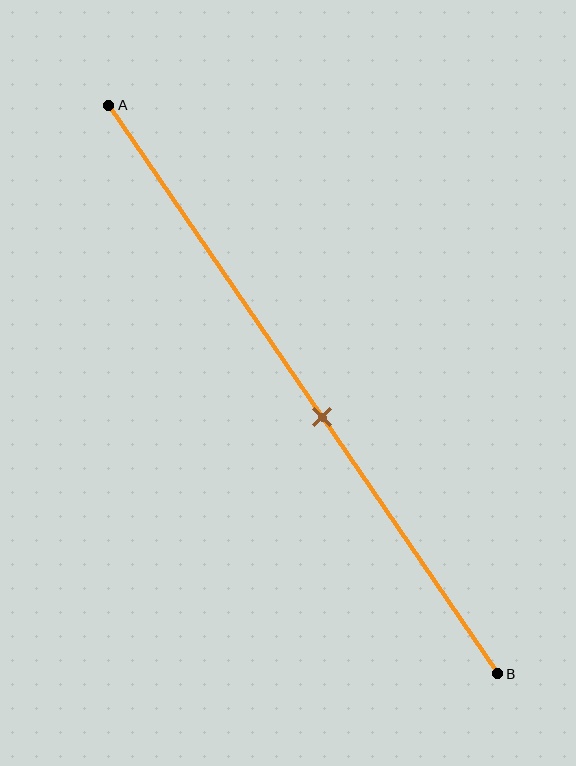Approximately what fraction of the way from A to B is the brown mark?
The brown mark is approximately 55% of the way from A to B.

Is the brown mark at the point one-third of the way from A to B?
No, the mark is at about 55% from A, not at the 33% one-third point.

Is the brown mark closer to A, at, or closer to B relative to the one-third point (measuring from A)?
The brown mark is closer to point B than the one-third point of segment AB.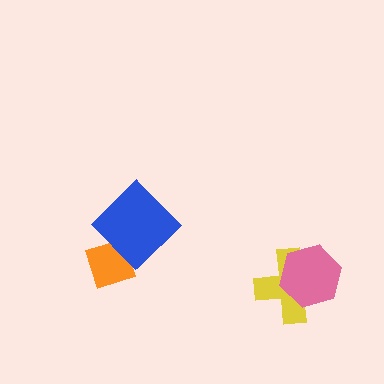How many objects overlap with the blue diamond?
1 object overlaps with the blue diamond.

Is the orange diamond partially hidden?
Yes, it is partially covered by another shape.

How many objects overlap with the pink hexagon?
1 object overlaps with the pink hexagon.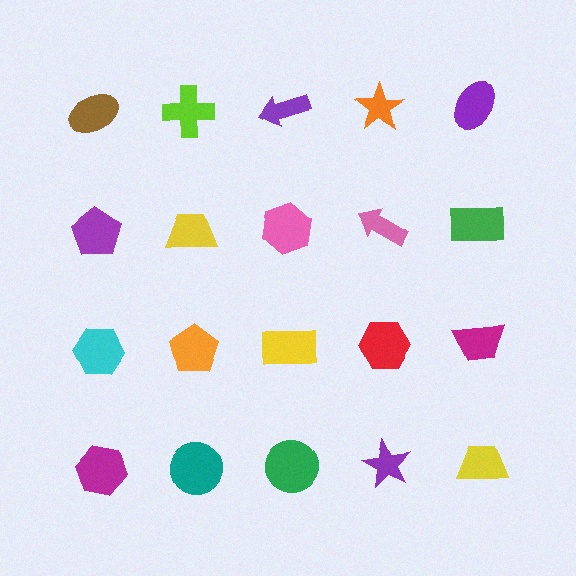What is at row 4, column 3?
A green circle.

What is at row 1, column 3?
A purple arrow.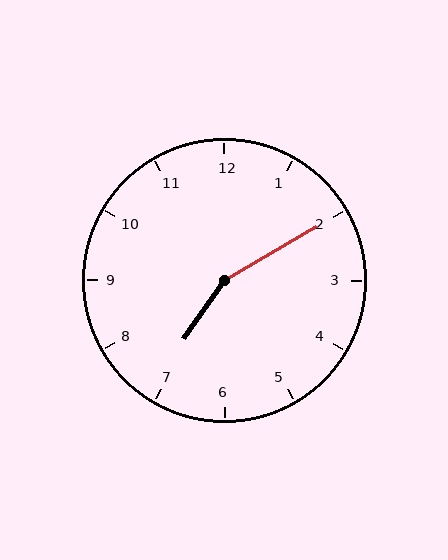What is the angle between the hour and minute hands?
Approximately 155 degrees.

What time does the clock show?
7:10.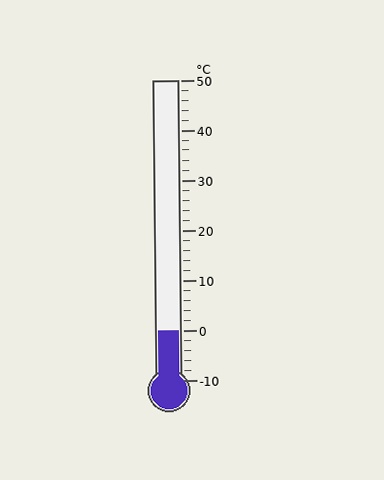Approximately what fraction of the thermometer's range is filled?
The thermometer is filled to approximately 15% of its range.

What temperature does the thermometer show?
The thermometer shows approximately 0°C.